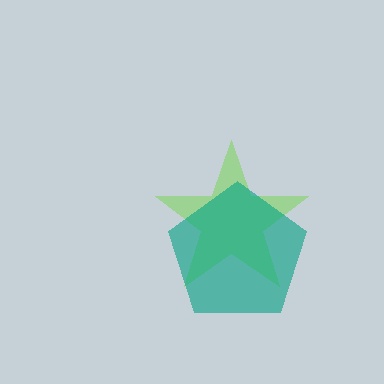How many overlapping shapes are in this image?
There are 2 overlapping shapes in the image.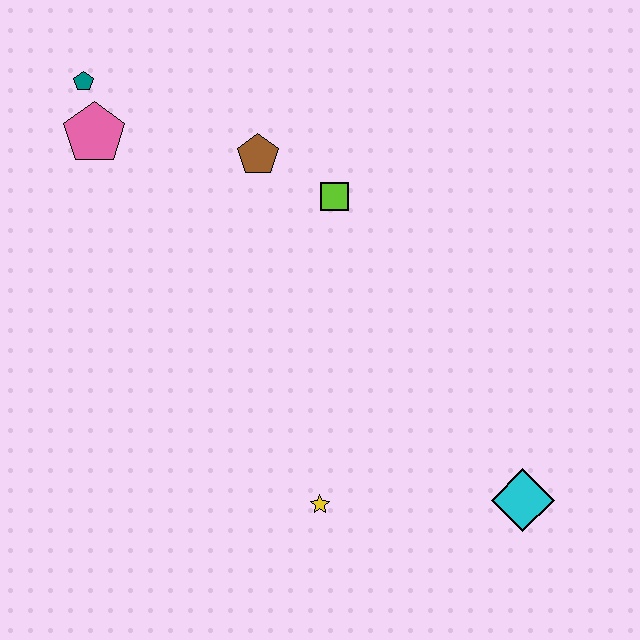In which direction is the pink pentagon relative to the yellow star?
The pink pentagon is above the yellow star.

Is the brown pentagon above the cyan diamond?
Yes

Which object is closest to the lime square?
The brown pentagon is closest to the lime square.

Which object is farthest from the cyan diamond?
The teal pentagon is farthest from the cyan diamond.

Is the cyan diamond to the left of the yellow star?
No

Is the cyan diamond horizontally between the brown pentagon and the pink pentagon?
No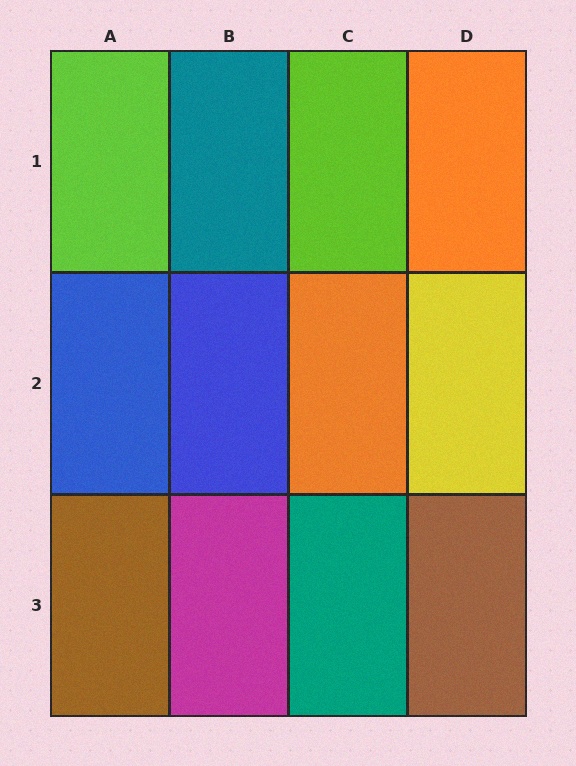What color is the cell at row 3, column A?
Brown.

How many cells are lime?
2 cells are lime.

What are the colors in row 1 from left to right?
Lime, teal, lime, orange.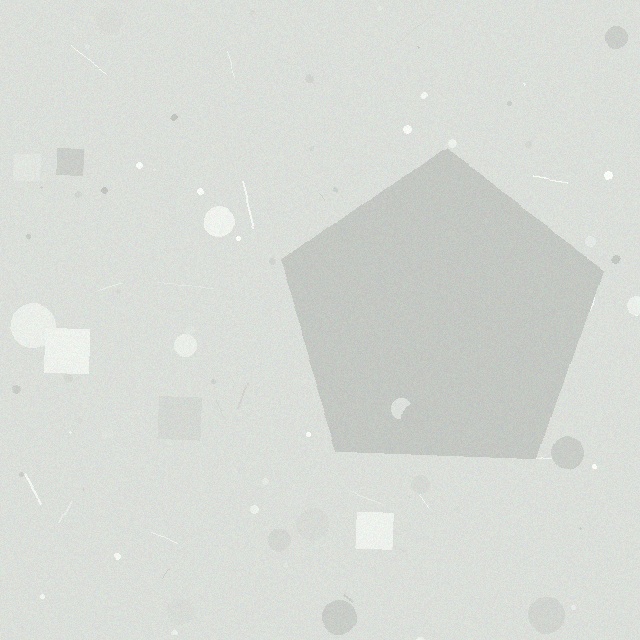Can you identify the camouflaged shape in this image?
The camouflaged shape is a pentagon.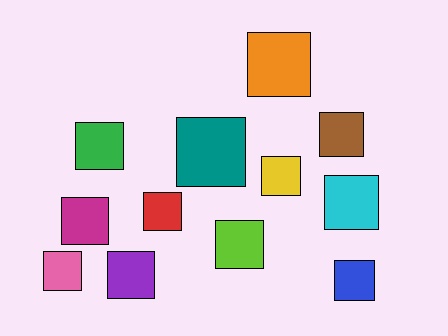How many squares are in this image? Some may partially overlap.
There are 12 squares.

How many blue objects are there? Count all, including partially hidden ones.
There is 1 blue object.